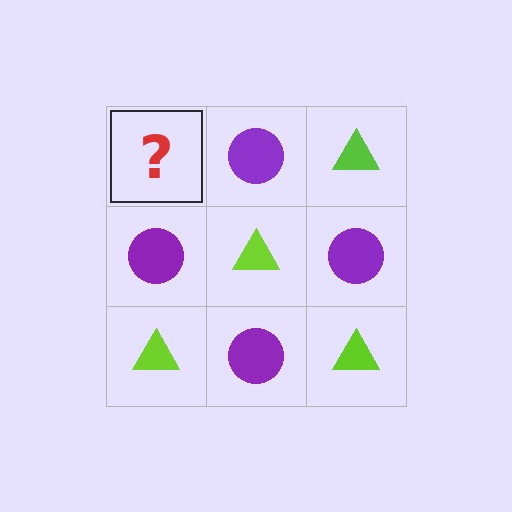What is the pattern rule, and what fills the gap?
The rule is that it alternates lime triangle and purple circle in a checkerboard pattern. The gap should be filled with a lime triangle.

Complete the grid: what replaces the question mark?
The question mark should be replaced with a lime triangle.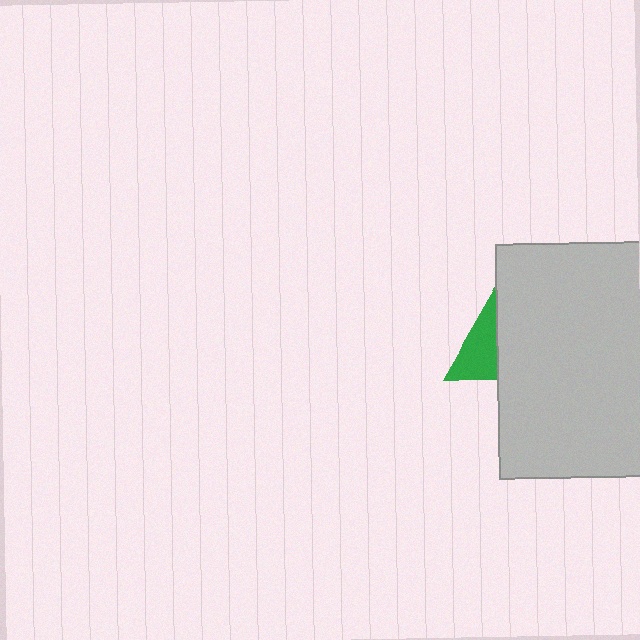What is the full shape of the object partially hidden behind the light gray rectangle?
The partially hidden object is a green triangle.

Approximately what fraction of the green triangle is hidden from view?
Roughly 57% of the green triangle is hidden behind the light gray rectangle.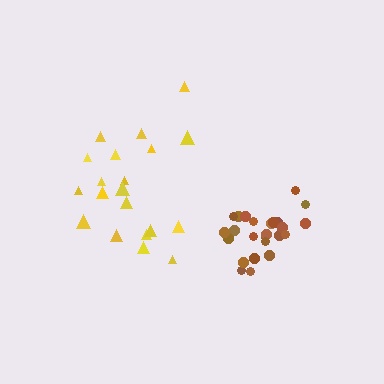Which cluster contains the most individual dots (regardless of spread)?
Brown (26).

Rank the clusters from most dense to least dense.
brown, yellow.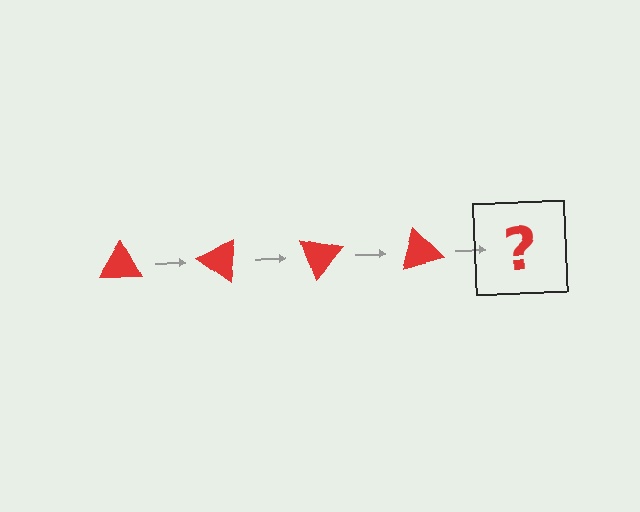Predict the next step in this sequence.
The next step is a red triangle rotated 140 degrees.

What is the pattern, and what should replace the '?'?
The pattern is that the triangle rotates 35 degrees each step. The '?' should be a red triangle rotated 140 degrees.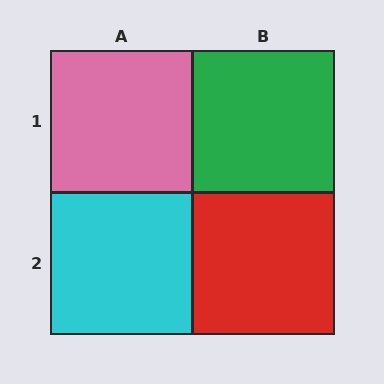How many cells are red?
1 cell is red.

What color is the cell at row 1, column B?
Green.